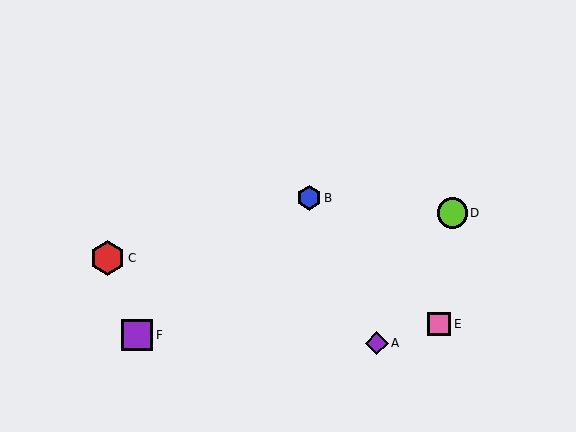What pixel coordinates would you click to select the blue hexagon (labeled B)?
Click at (309, 198) to select the blue hexagon B.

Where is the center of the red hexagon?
The center of the red hexagon is at (108, 258).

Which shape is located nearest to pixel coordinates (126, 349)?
The purple square (labeled F) at (137, 335) is nearest to that location.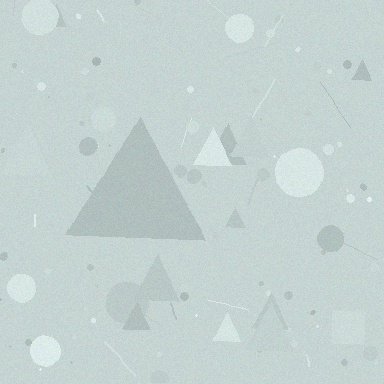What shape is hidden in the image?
A triangle is hidden in the image.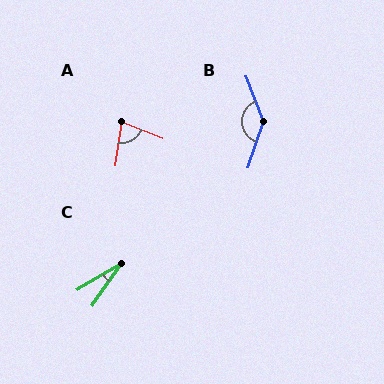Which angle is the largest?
B, at approximately 140 degrees.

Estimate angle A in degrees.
Approximately 77 degrees.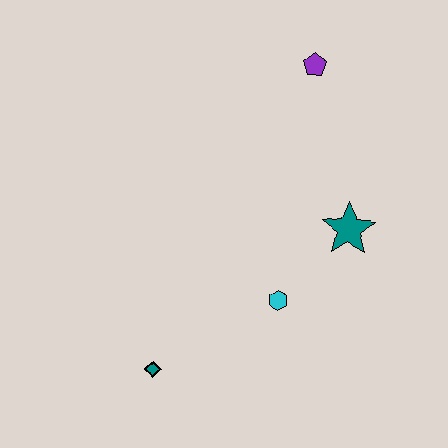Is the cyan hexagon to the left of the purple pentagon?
Yes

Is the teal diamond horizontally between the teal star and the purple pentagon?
No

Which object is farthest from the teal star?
The teal diamond is farthest from the teal star.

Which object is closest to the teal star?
The cyan hexagon is closest to the teal star.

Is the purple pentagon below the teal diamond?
No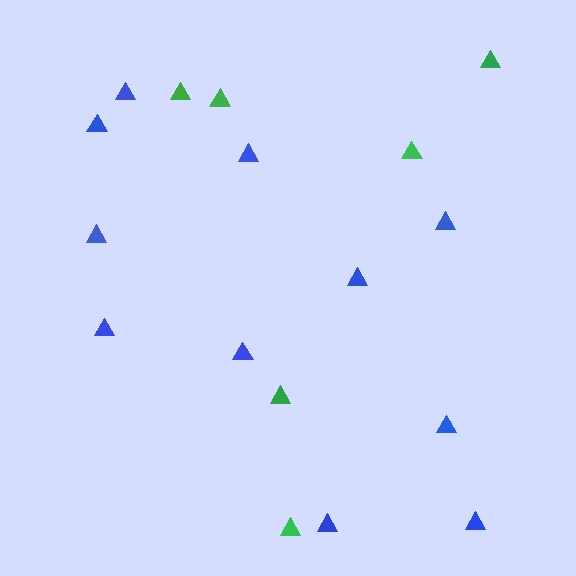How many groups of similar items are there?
There are 2 groups: one group of blue triangles (11) and one group of green triangles (6).